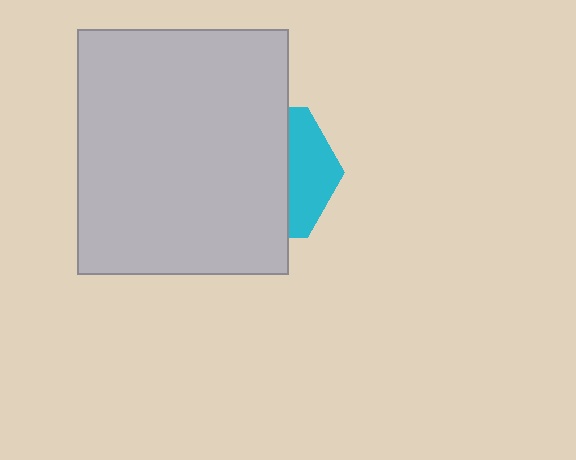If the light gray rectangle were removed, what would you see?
You would see the complete cyan hexagon.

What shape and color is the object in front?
The object in front is a light gray rectangle.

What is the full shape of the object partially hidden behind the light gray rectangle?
The partially hidden object is a cyan hexagon.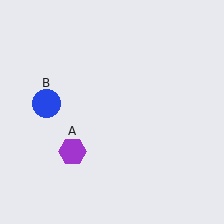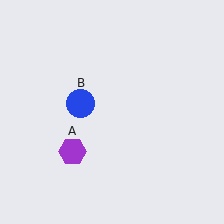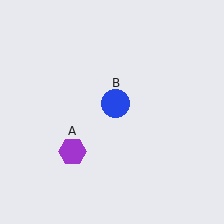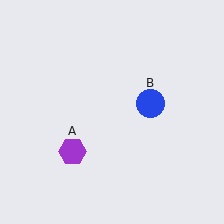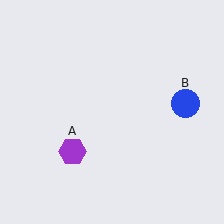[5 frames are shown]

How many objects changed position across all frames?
1 object changed position: blue circle (object B).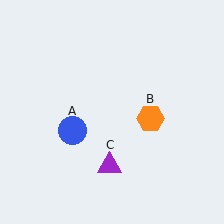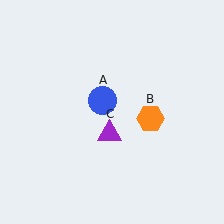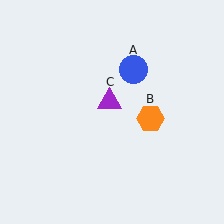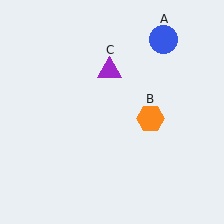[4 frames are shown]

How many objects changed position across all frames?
2 objects changed position: blue circle (object A), purple triangle (object C).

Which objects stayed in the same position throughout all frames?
Orange hexagon (object B) remained stationary.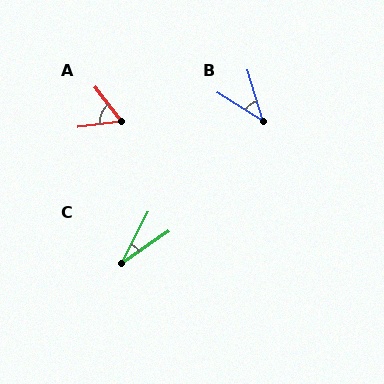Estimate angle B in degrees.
Approximately 41 degrees.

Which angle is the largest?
A, at approximately 60 degrees.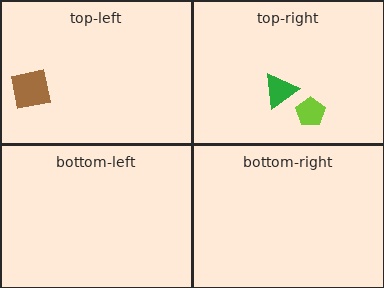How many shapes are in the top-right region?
2.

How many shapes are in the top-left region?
1.